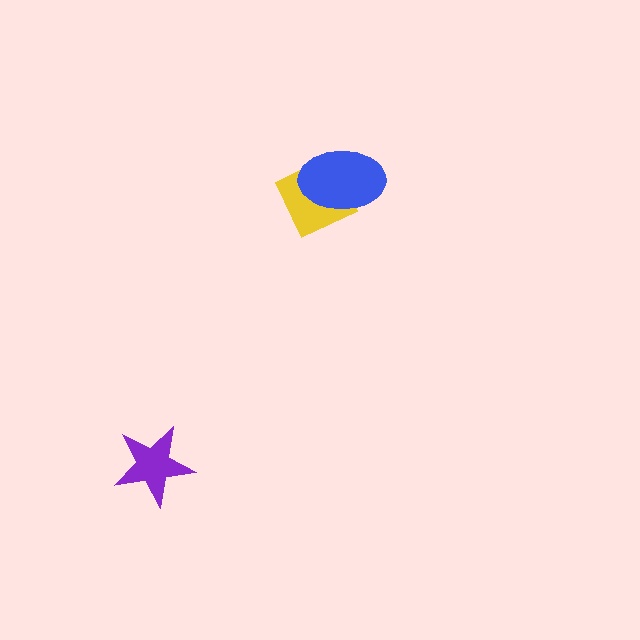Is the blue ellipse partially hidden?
No, no other shape covers it.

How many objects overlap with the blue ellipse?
1 object overlaps with the blue ellipse.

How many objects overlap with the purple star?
0 objects overlap with the purple star.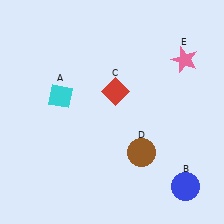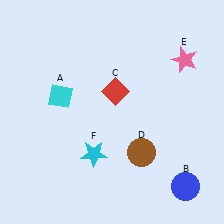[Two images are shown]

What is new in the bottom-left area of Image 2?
A cyan star (F) was added in the bottom-left area of Image 2.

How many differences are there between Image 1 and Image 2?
There is 1 difference between the two images.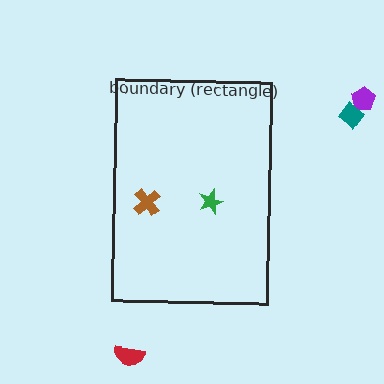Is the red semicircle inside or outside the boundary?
Outside.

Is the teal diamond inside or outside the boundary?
Outside.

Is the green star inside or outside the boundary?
Inside.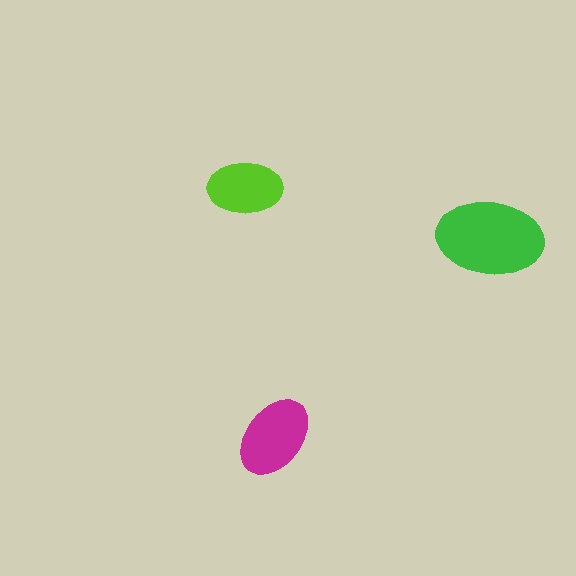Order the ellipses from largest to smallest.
the green one, the magenta one, the lime one.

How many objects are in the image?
There are 3 objects in the image.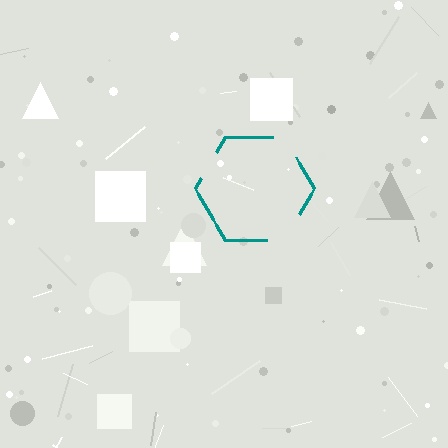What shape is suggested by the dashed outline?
The dashed outline suggests a hexagon.